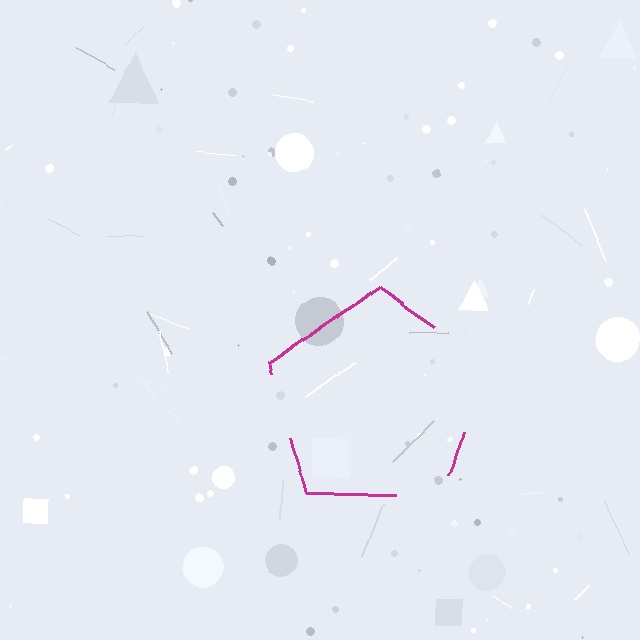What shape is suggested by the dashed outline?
The dashed outline suggests a pentagon.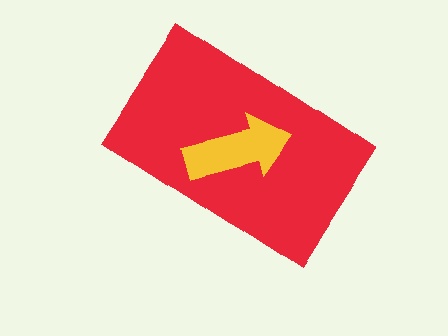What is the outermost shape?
The red rectangle.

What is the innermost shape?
The yellow arrow.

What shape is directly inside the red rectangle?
The yellow arrow.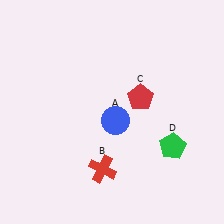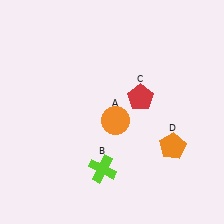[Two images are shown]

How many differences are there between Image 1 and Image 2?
There are 3 differences between the two images.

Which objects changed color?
A changed from blue to orange. B changed from red to lime. D changed from green to orange.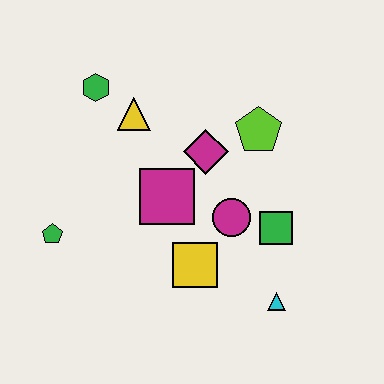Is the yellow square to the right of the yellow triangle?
Yes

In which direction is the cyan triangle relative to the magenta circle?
The cyan triangle is below the magenta circle.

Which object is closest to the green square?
The magenta circle is closest to the green square.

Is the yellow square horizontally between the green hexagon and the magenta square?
No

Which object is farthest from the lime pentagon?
The green pentagon is farthest from the lime pentagon.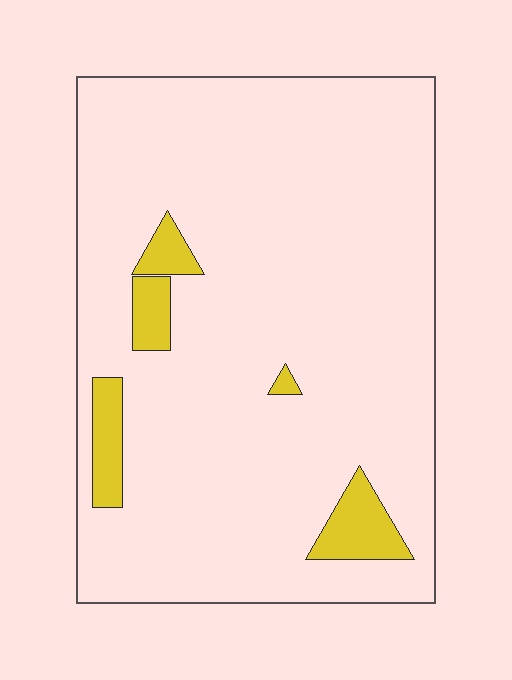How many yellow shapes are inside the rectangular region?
5.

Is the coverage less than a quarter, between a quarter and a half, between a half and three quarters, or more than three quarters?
Less than a quarter.